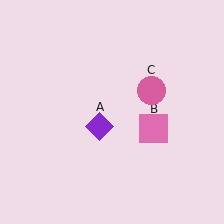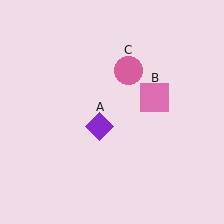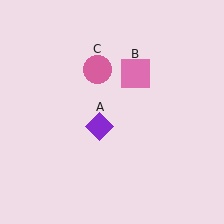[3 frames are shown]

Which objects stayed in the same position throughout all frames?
Purple diamond (object A) remained stationary.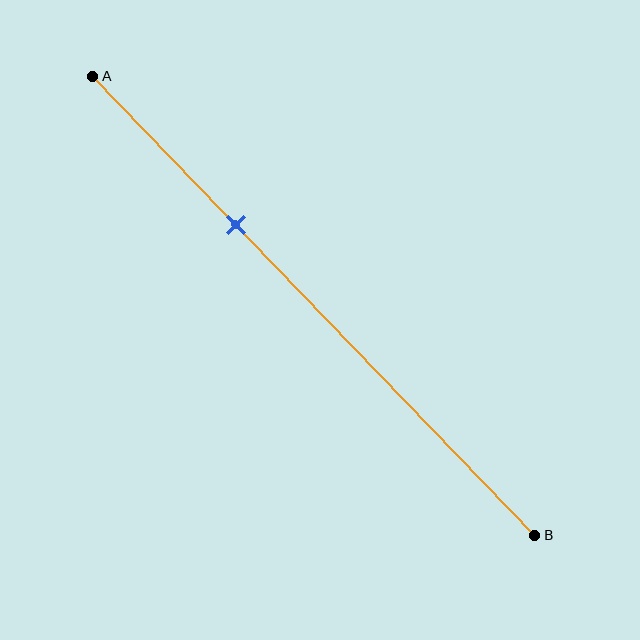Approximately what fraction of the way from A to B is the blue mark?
The blue mark is approximately 30% of the way from A to B.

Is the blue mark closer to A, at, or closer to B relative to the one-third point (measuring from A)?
The blue mark is approximately at the one-third point of segment AB.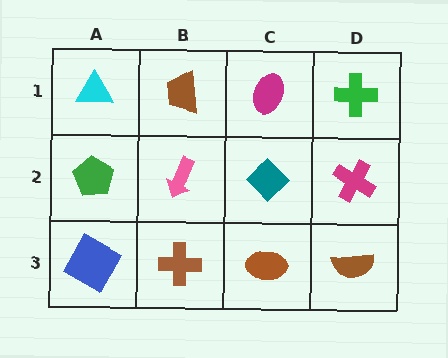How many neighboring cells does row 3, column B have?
3.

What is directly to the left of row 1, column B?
A cyan triangle.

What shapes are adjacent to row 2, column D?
A green cross (row 1, column D), a brown semicircle (row 3, column D), a teal diamond (row 2, column C).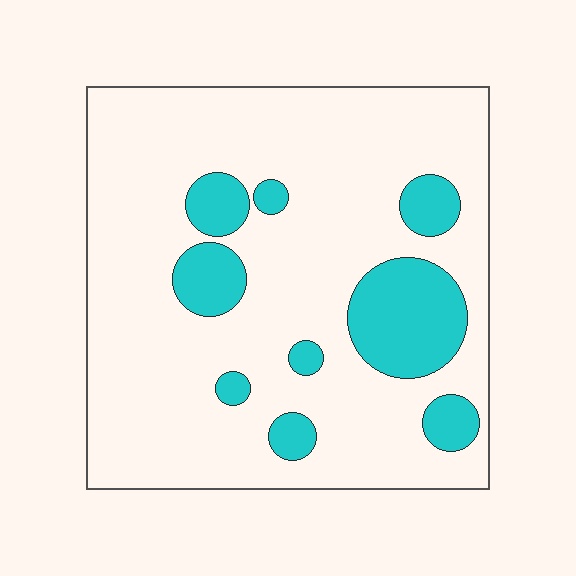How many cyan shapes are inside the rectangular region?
9.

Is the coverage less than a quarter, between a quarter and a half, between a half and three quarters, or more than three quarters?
Less than a quarter.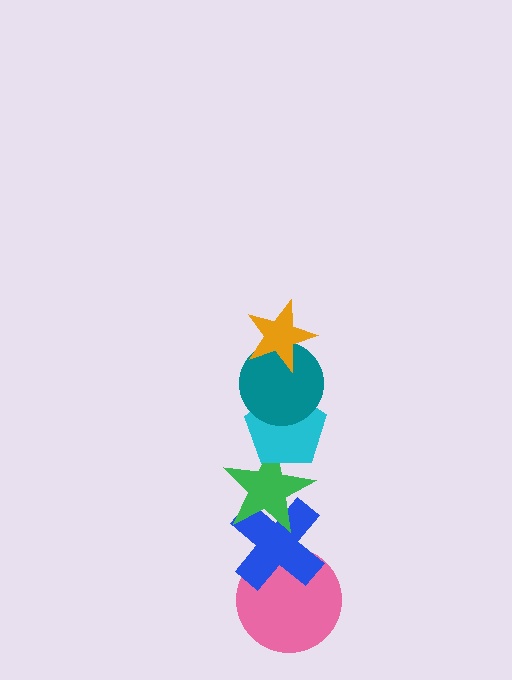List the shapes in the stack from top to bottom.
From top to bottom: the orange star, the teal circle, the cyan pentagon, the green star, the blue cross, the pink circle.